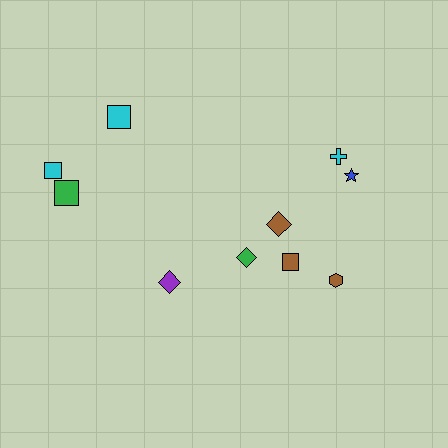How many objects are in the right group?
There are 6 objects.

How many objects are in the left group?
There are 4 objects.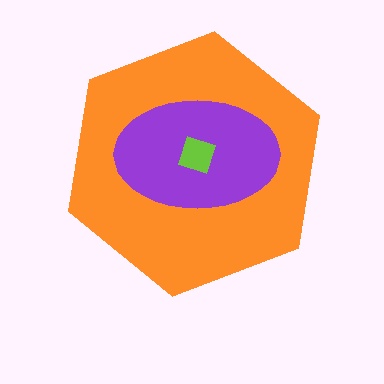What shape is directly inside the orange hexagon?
The purple ellipse.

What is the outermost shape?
The orange hexagon.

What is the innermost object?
The lime diamond.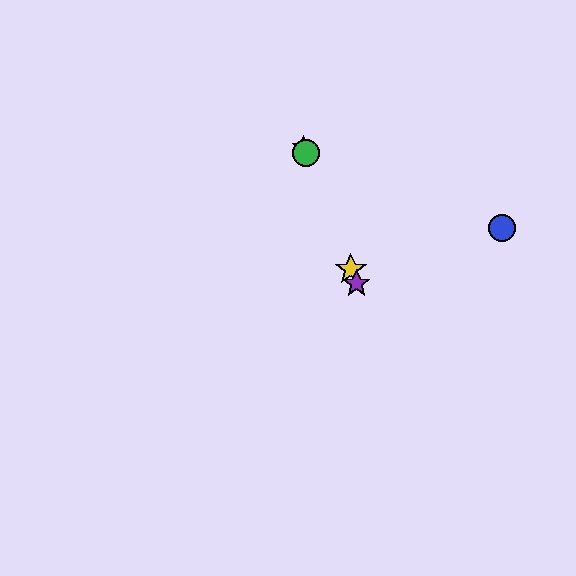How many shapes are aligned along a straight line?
4 shapes (the red star, the green circle, the yellow star, the purple star) are aligned along a straight line.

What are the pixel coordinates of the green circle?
The green circle is at (306, 153).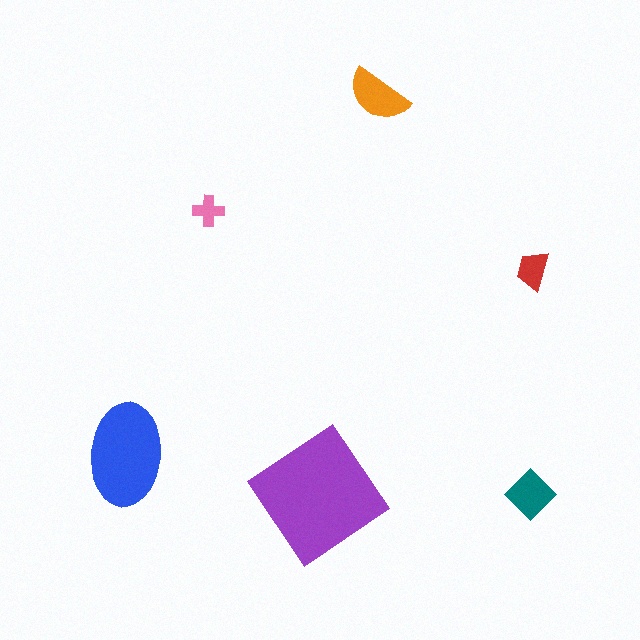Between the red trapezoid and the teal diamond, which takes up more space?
The teal diamond.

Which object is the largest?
The purple diamond.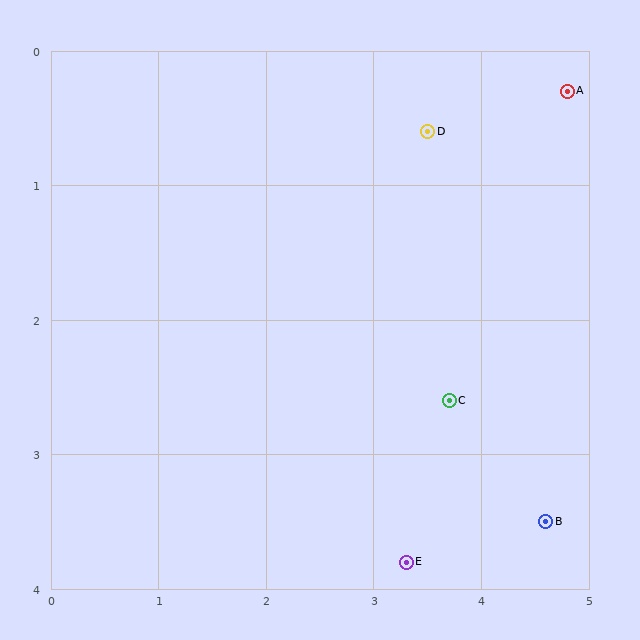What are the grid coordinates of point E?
Point E is at approximately (3.3, 3.8).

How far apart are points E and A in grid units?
Points E and A are about 3.8 grid units apart.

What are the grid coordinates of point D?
Point D is at approximately (3.5, 0.6).